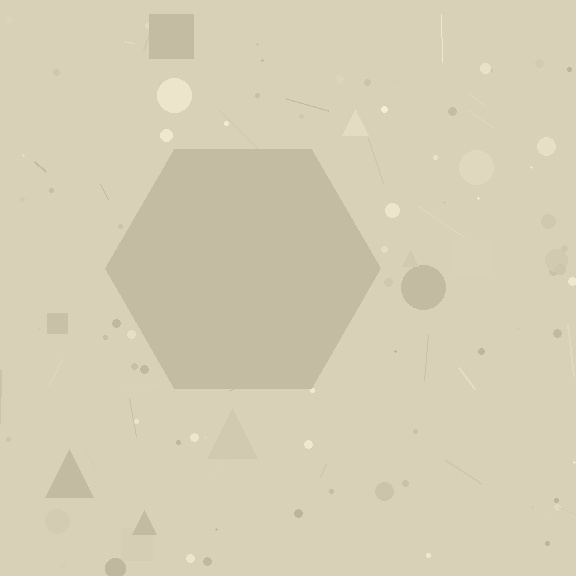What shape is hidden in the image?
A hexagon is hidden in the image.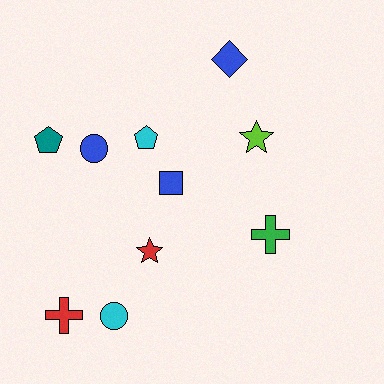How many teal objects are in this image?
There is 1 teal object.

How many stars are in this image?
There are 2 stars.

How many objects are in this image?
There are 10 objects.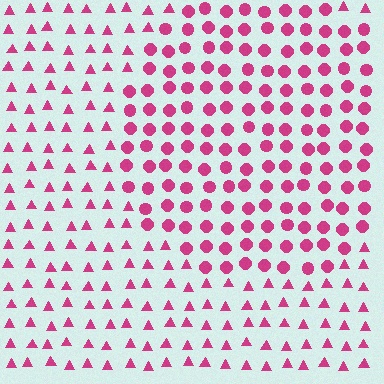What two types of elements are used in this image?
The image uses circles inside the circle region and triangles outside it.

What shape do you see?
I see a circle.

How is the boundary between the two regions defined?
The boundary is defined by a change in element shape: circles inside vs. triangles outside. All elements share the same color and spacing.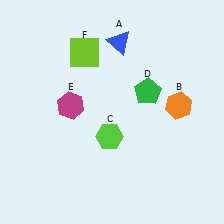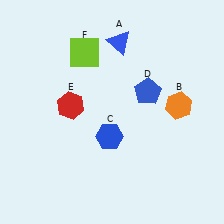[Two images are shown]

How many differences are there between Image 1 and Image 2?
There are 3 differences between the two images.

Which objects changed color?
C changed from lime to blue. D changed from green to blue. E changed from magenta to red.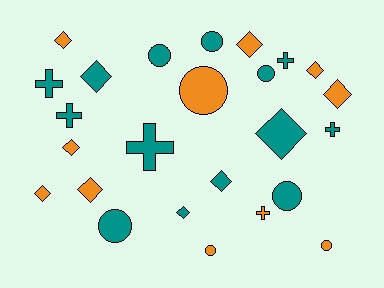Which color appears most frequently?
Teal, with 14 objects.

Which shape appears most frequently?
Diamond, with 11 objects.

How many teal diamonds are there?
There are 4 teal diamonds.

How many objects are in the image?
There are 25 objects.